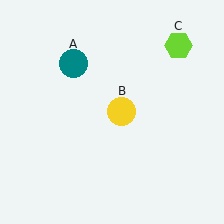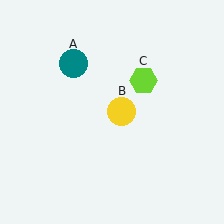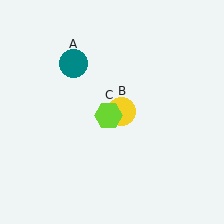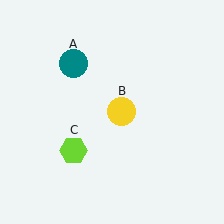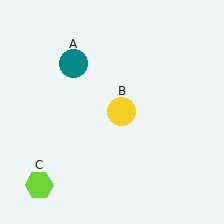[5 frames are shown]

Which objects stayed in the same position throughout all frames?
Teal circle (object A) and yellow circle (object B) remained stationary.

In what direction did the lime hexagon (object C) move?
The lime hexagon (object C) moved down and to the left.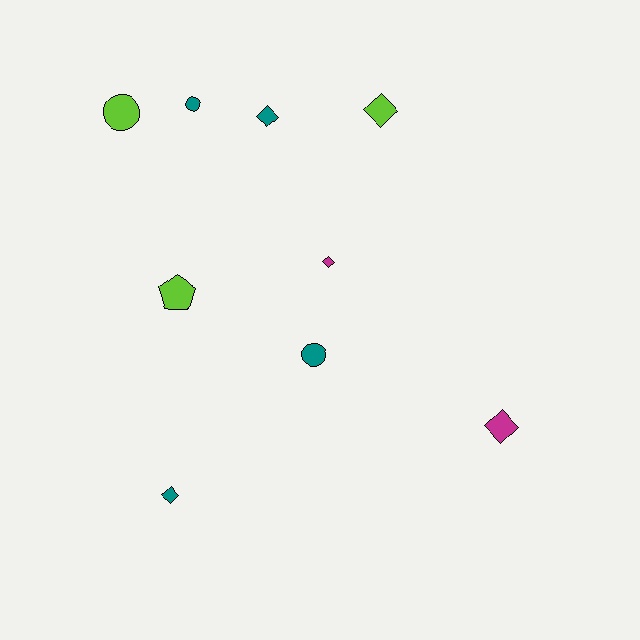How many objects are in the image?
There are 9 objects.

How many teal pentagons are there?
There are no teal pentagons.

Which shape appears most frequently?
Diamond, with 5 objects.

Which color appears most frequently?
Teal, with 4 objects.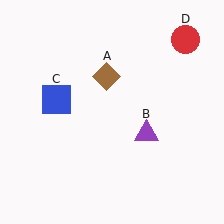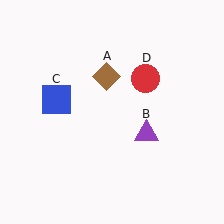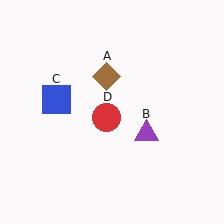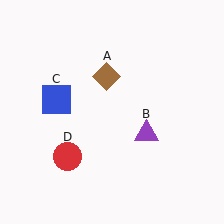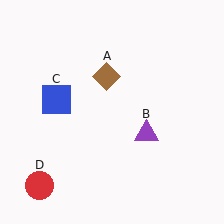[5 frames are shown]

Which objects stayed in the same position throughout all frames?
Brown diamond (object A) and purple triangle (object B) and blue square (object C) remained stationary.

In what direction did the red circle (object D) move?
The red circle (object D) moved down and to the left.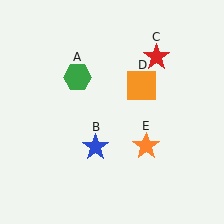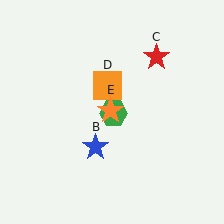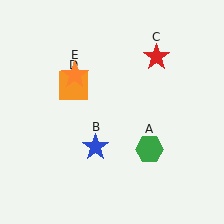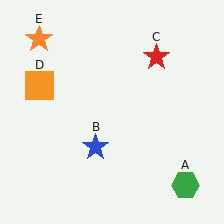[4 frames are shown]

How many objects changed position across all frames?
3 objects changed position: green hexagon (object A), orange square (object D), orange star (object E).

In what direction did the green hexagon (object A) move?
The green hexagon (object A) moved down and to the right.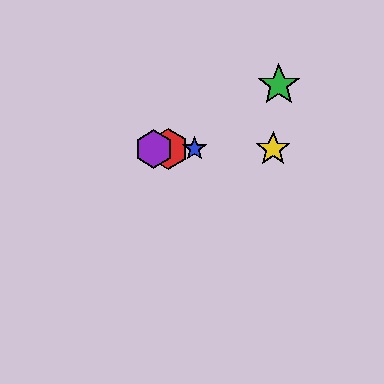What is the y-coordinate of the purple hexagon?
The purple hexagon is at y≈149.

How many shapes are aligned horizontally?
4 shapes (the red hexagon, the blue star, the yellow star, the purple hexagon) are aligned horizontally.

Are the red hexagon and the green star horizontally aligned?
No, the red hexagon is at y≈149 and the green star is at y≈85.